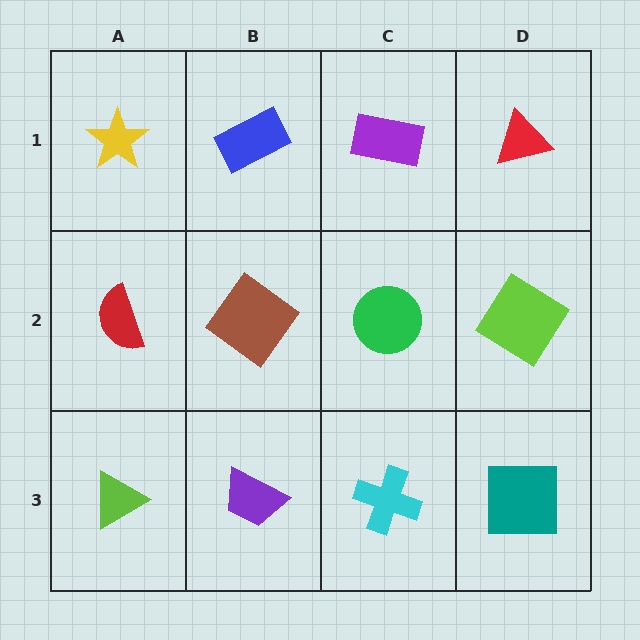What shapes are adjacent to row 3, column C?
A green circle (row 2, column C), a purple trapezoid (row 3, column B), a teal square (row 3, column D).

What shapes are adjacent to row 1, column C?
A green circle (row 2, column C), a blue rectangle (row 1, column B), a red triangle (row 1, column D).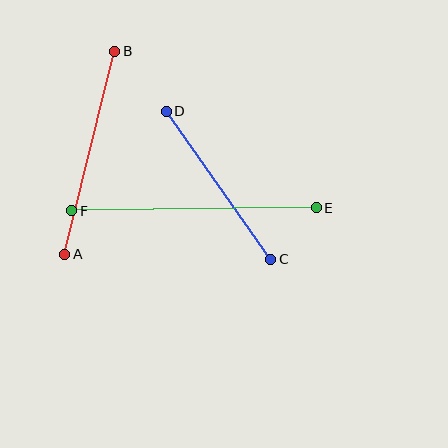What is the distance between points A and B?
The distance is approximately 209 pixels.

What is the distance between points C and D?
The distance is approximately 181 pixels.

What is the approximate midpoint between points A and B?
The midpoint is at approximately (90, 153) pixels.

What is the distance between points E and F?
The distance is approximately 245 pixels.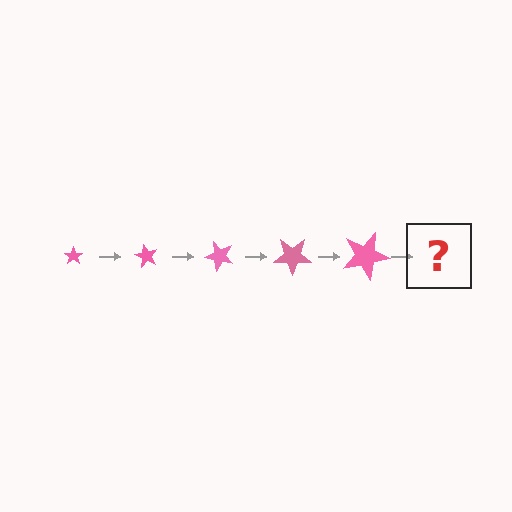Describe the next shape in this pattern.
It should be a star, larger than the previous one and rotated 300 degrees from the start.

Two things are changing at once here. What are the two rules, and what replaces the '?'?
The two rules are that the star grows larger each step and it rotates 60 degrees each step. The '?' should be a star, larger than the previous one and rotated 300 degrees from the start.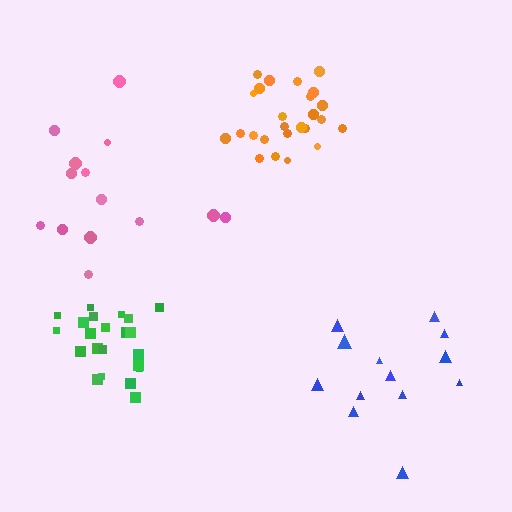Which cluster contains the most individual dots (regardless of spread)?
Orange (25).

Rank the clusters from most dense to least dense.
orange, green, pink, blue.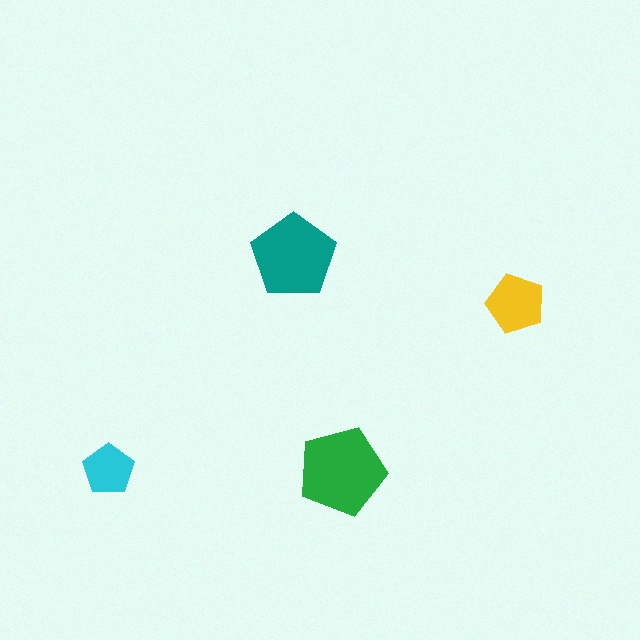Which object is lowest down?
The green pentagon is bottommost.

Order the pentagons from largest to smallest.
the green one, the teal one, the yellow one, the cyan one.